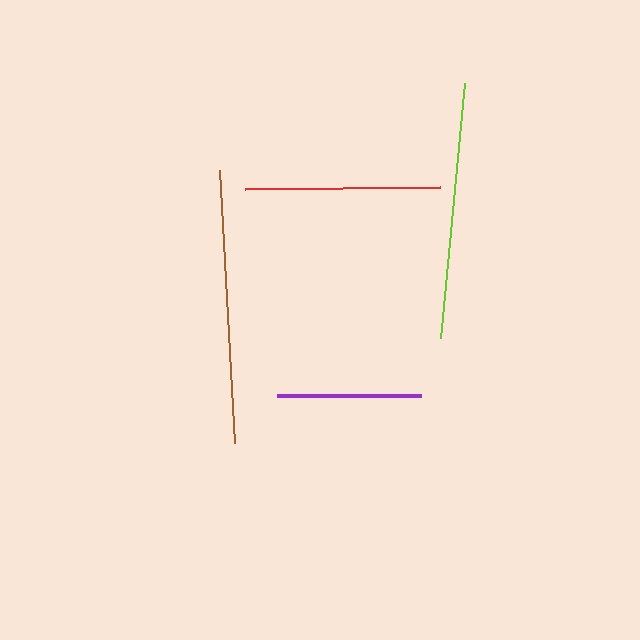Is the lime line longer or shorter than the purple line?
The lime line is longer than the purple line.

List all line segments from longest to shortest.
From longest to shortest: brown, lime, red, purple.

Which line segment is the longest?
The brown line is the longest at approximately 273 pixels.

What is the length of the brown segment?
The brown segment is approximately 273 pixels long.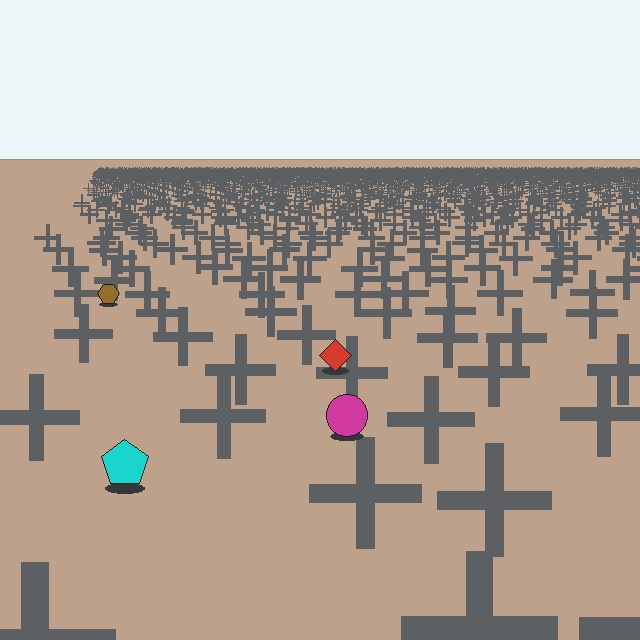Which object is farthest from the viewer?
The brown hexagon is farthest from the viewer. It appears smaller and the ground texture around it is denser.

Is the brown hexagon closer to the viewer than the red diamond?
No. The red diamond is closer — you can tell from the texture gradient: the ground texture is coarser near it.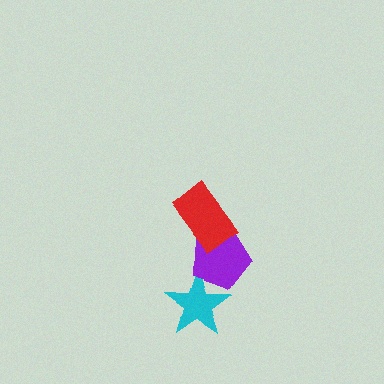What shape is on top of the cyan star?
The purple pentagon is on top of the cyan star.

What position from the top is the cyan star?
The cyan star is 3rd from the top.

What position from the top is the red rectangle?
The red rectangle is 1st from the top.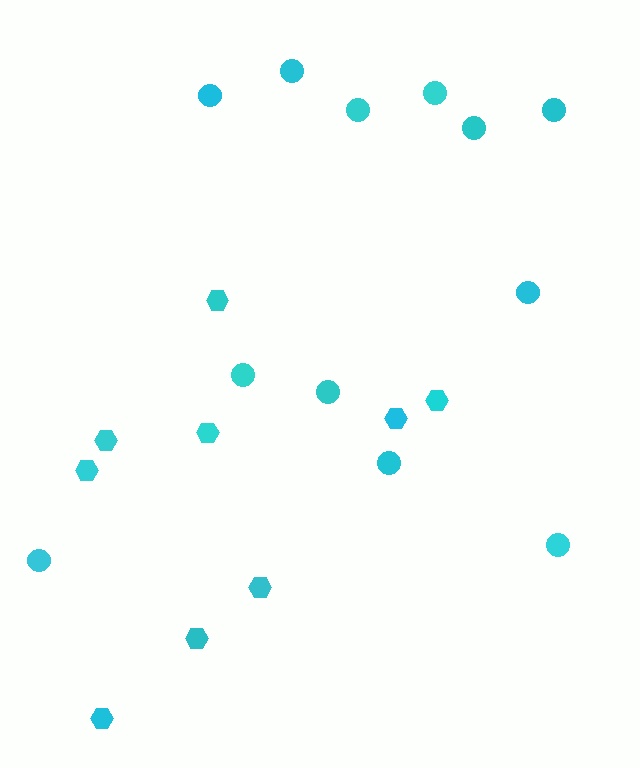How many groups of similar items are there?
There are 2 groups: one group of circles (12) and one group of hexagons (9).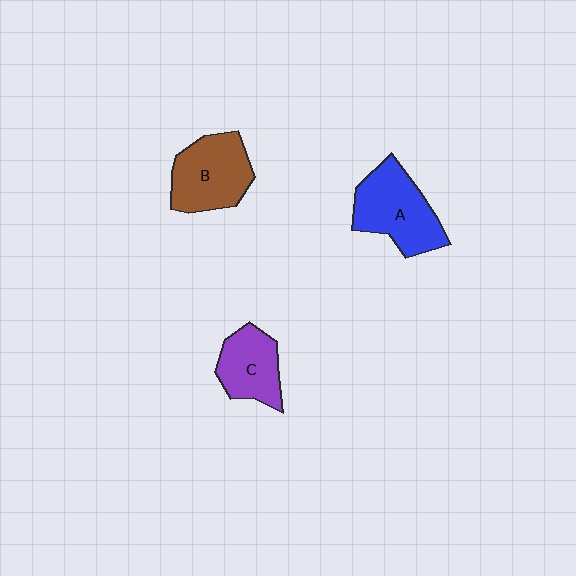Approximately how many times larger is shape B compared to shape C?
Approximately 1.3 times.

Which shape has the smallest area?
Shape C (purple).